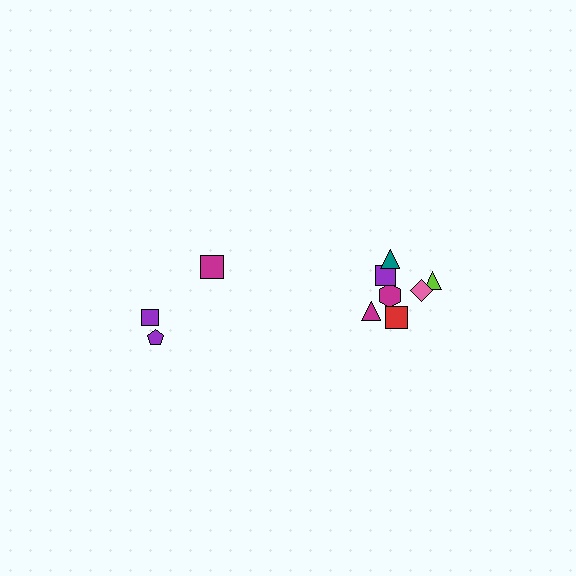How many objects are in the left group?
There are 3 objects.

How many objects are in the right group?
There are 7 objects.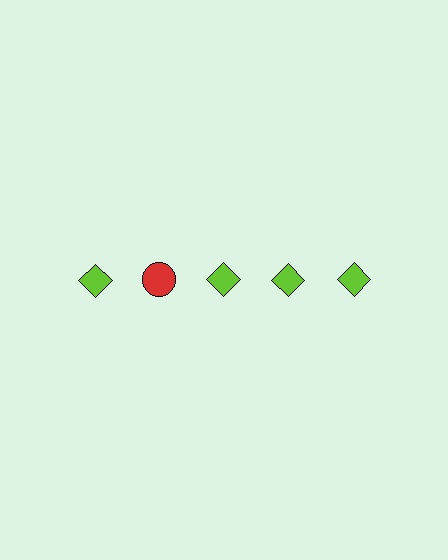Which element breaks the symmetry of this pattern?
The red circle in the top row, second from left column breaks the symmetry. All other shapes are lime diamonds.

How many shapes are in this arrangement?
There are 5 shapes arranged in a grid pattern.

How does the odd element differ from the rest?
It differs in both color (red instead of lime) and shape (circle instead of diamond).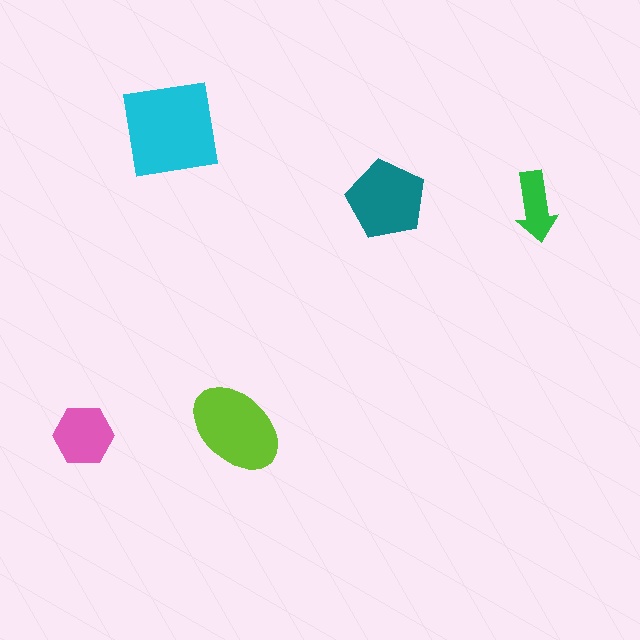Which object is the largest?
The cyan square.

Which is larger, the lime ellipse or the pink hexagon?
The lime ellipse.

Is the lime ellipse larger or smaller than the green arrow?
Larger.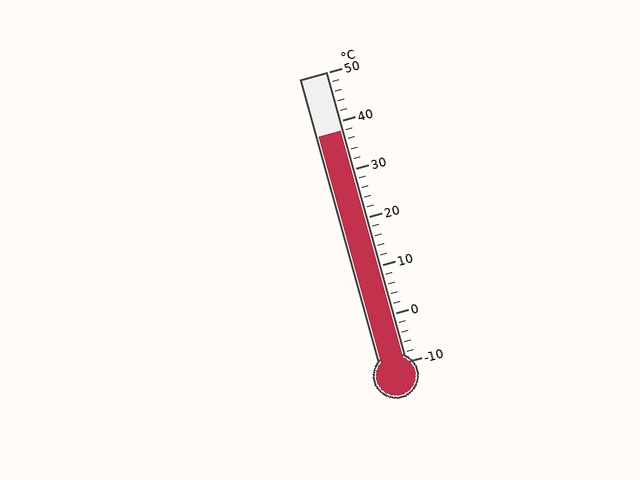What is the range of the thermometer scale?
The thermometer scale ranges from -10°C to 50°C.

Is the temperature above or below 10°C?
The temperature is above 10°C.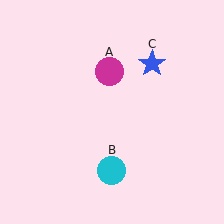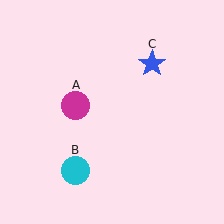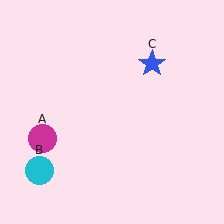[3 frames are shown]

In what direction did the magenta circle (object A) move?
The magenta circle (object A) moved down and to the left.